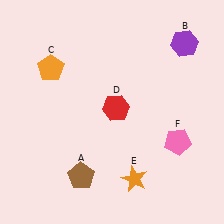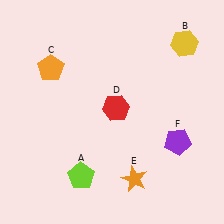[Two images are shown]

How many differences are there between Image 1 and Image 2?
There are 3 differences between the two images.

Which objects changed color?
A changed from brown to lime. B changed from purple to yellow. F changed from pink to purple.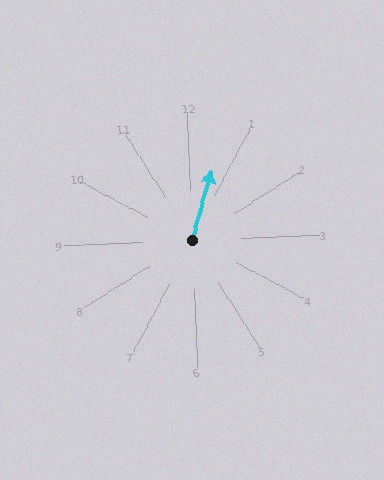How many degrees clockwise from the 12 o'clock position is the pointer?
Approximately 18 degrees.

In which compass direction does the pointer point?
North.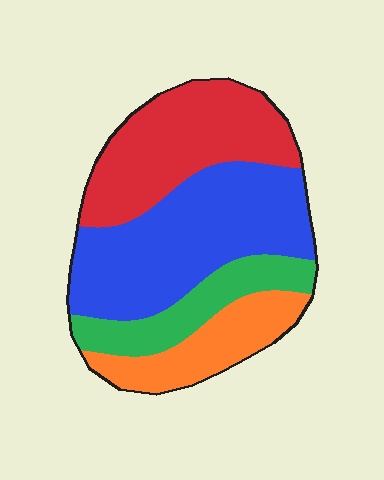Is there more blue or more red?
Blue.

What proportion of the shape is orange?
Orange takes up less than a quarter of the shape.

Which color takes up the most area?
Blue, at roughly 40%.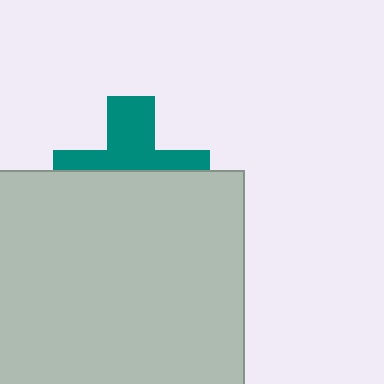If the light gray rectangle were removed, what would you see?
You would see the complete teal cross.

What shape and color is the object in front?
The object in front is a light gray rectangle.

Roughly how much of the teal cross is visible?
A small part of it is visible (roughly 45%).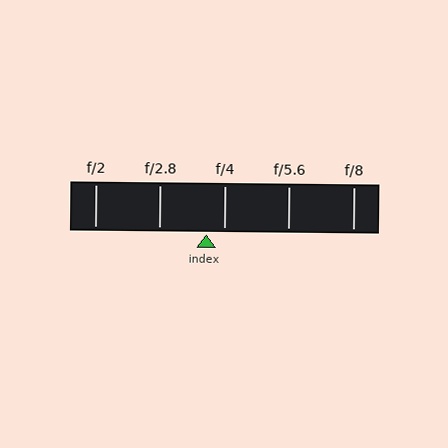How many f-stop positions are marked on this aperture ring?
There are 5 f-stop positions marked.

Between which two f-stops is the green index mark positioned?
The index mark is between f/2.8 and f/4.